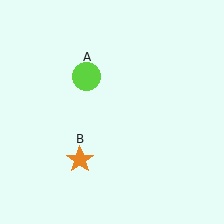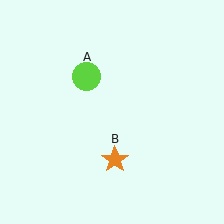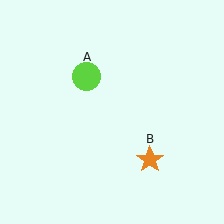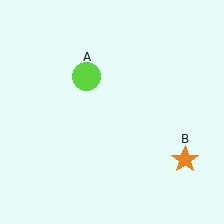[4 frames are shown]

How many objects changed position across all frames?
1 object changed position: orange star (object B).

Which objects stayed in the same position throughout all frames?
Lime circle (object A) remained stationary.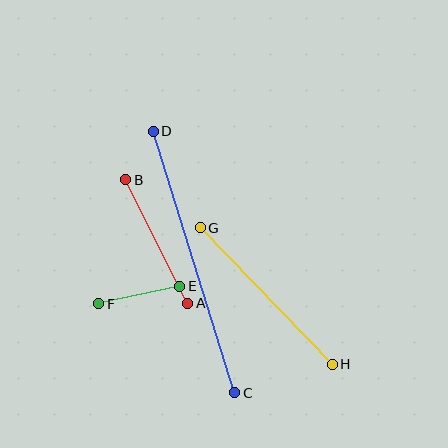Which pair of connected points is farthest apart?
Points C and D are farthest apart.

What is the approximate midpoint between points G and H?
The midpoint is at approximately (266, 296) pixels.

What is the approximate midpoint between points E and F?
The midpoint is at approximately (139, 295) pixels.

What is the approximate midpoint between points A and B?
The midpoint is at approximately (157, 241) pixels.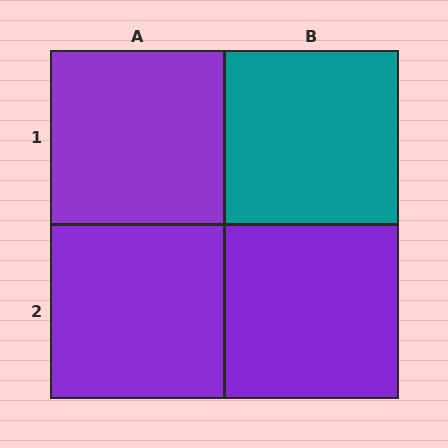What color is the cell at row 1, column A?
Purple.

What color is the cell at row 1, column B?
Teal.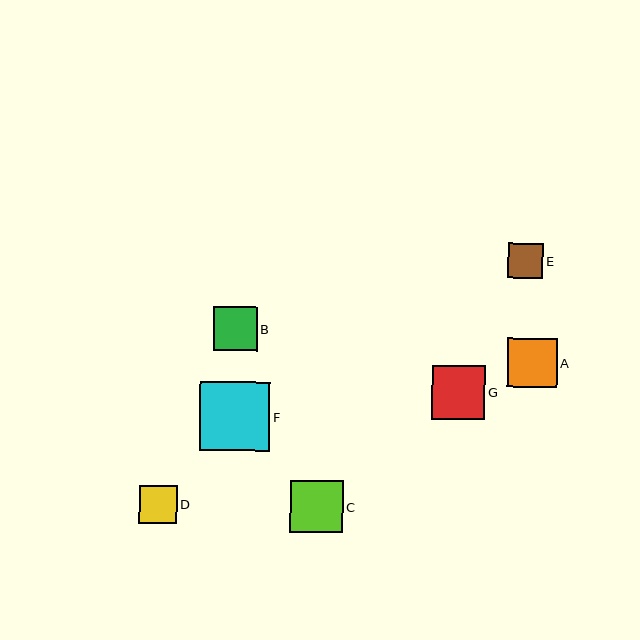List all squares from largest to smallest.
From largest to smallest: F, G, C, A, B, D, E.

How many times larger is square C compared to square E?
Square C is approximately 1.5 times the size of square E.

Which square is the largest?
Square F is the largest with a size of approximately 70 pixels.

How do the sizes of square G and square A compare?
Square G and square A are approximately the same size.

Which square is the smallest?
Square E is the smallest with a size of approximately 35 pixels.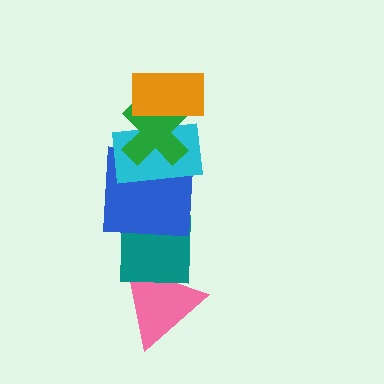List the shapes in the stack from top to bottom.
From top to bottom: the orange rectangle, the green cross, the cyan rectangle, the blue square, the teal square, the pink triangle.